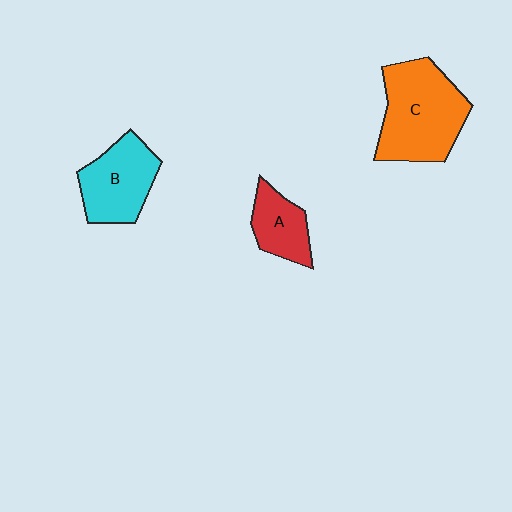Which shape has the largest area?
Shape C (orange).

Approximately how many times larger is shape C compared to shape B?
Approximately 1.4 times.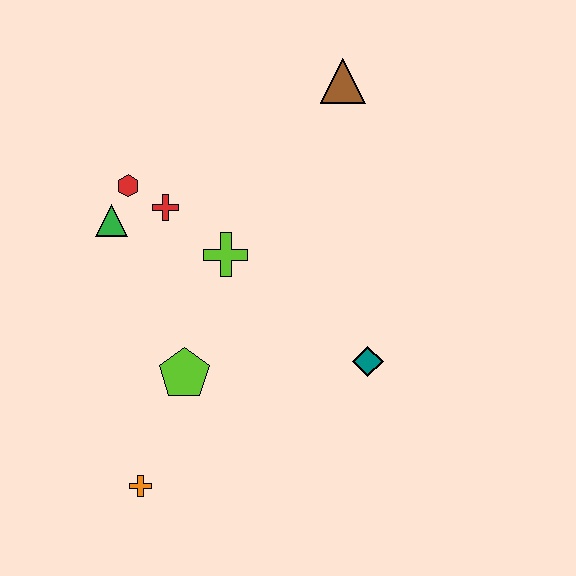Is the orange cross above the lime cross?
No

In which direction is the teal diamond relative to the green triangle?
The teal diamond is to the right of the green triangle.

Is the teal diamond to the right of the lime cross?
Yes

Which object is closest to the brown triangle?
The lime cross is closest to the brown triangle.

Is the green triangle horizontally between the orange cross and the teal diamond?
No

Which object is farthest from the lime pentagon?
The brown triangle is farthest from the lime pentagon.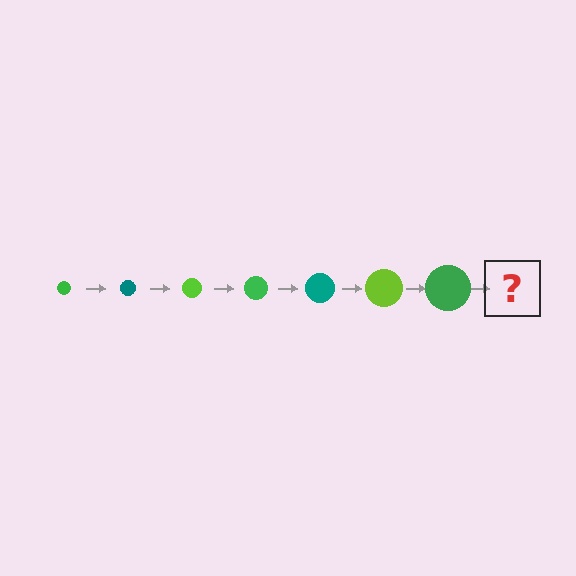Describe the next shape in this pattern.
It should be a teal circle, larger than the previous one.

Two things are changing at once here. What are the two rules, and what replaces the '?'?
The two rules are that the circle grows larger each step and the color cycles through green, teal, and lime. The '?' should be a teal circle, larger than the previous one.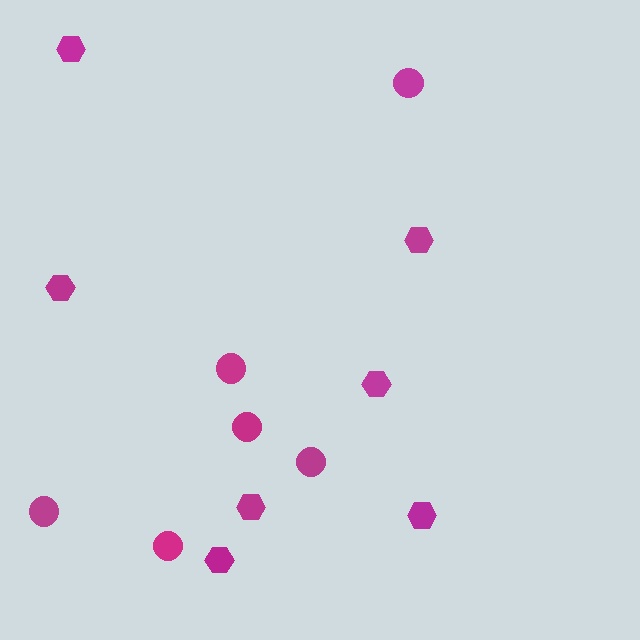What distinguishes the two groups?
There are 2 groups: one group of circles (6) and one group of hexagons (7).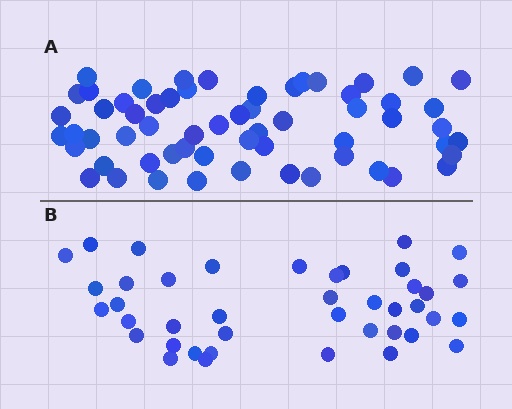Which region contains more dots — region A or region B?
Region A (the top region) has more dots.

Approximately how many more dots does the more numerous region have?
Region A has approximately 20 more dots than region B.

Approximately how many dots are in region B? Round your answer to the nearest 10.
About 40 dots. (The exact count is 41, which rounds to 40.)